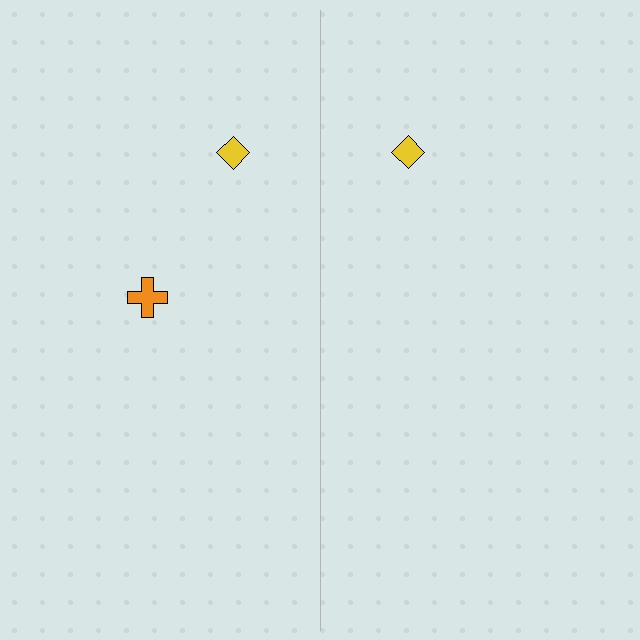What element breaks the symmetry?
A orange cross is missing from the right side.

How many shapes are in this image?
There are 3 shapes in this image.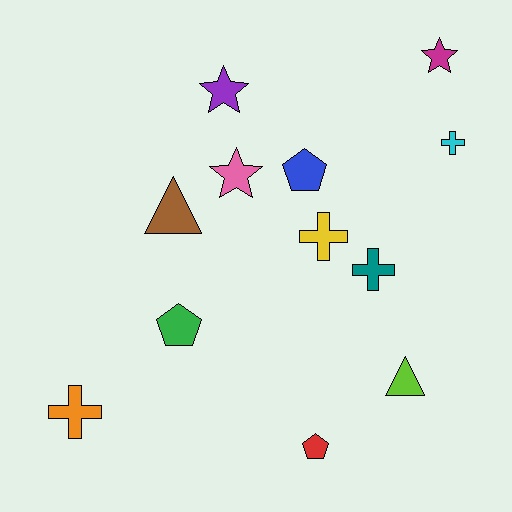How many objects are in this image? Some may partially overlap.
There are 12 objects.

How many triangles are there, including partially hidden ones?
There are 2 triangles.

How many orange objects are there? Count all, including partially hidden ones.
There is 1 orange object.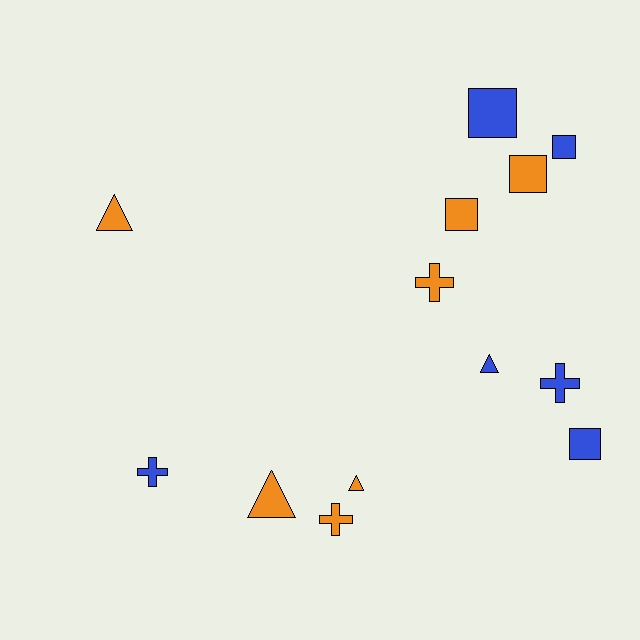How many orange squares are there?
There are 2 orange squares.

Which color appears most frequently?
Orange, with 7 objects.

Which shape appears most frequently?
Square, with 5 objects.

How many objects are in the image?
There are 13 objects.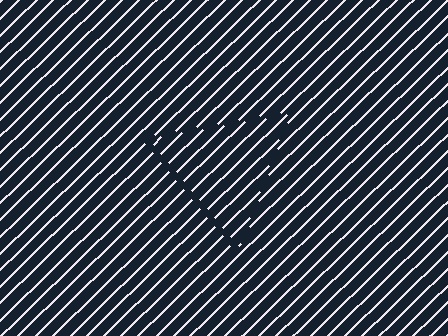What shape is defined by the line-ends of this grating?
An illusory triangle. The interior of the shape contains the same grating, shifted by half a period — the contour is defined by the phase discontinuity where line-ends from the inner and outer gratings abut.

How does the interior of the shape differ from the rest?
The interior of the shape contains the same grating, shifted by half a period — the contour is defined by the phase discontinuity where line-ends from the inner and outer gratings abut.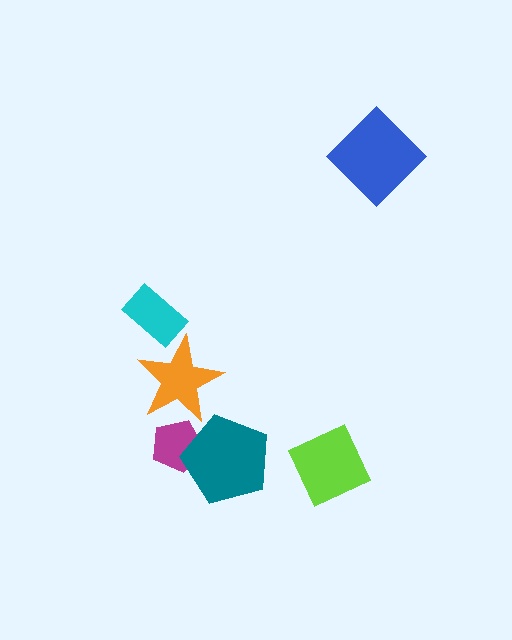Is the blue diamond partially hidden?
No, no other shape covers it.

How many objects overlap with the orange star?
1 object overlaps with the orange star.